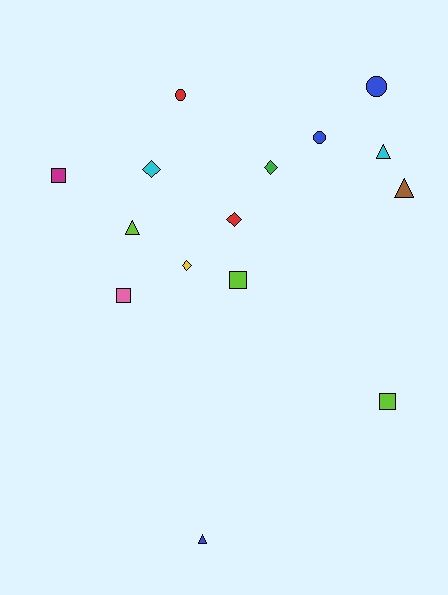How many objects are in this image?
There are 15 objects.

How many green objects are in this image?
There is 1 green object.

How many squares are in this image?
There are 4 squares.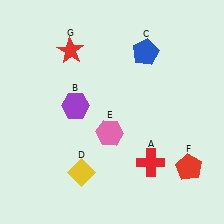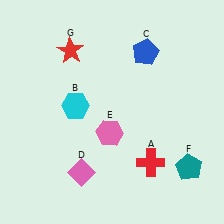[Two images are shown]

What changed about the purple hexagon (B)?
In Image 1, B is purple. In Image 2, it changed to cyan.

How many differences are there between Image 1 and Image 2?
There are 3 differences between the two images.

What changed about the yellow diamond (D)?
In Image 1, D is yellow. In Image 2, it changed to pink.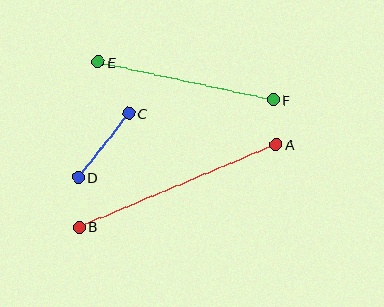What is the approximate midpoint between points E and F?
The midpoint is at approximately (186, 81) pixels.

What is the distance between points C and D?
The distance is approximately 81 pixels.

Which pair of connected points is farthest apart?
Points A and B are farthest apart.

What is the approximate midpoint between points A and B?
The midpoint is at approximately (178, 186) pixels.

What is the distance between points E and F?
The distance is approximately 179 pixels.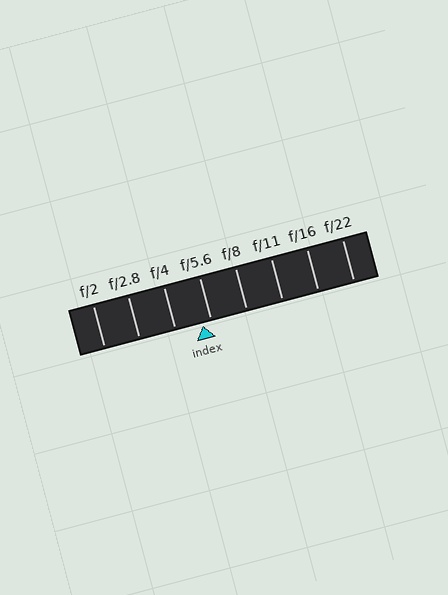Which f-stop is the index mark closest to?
The index mark is closest to f/5.6.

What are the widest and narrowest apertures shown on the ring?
The widest aperture shown is f/2 and the narrowest is f/22.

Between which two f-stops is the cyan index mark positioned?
The index mark is between f/4 and f/5.6.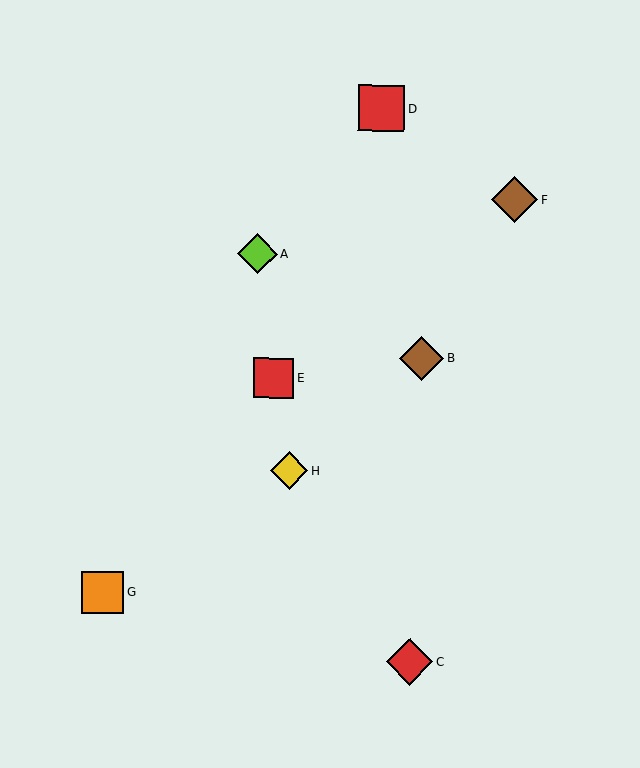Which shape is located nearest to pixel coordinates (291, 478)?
The yellow diamond (labeled H) at (289, 470) is nearest to that location.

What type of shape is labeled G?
Shape G is an orange square.